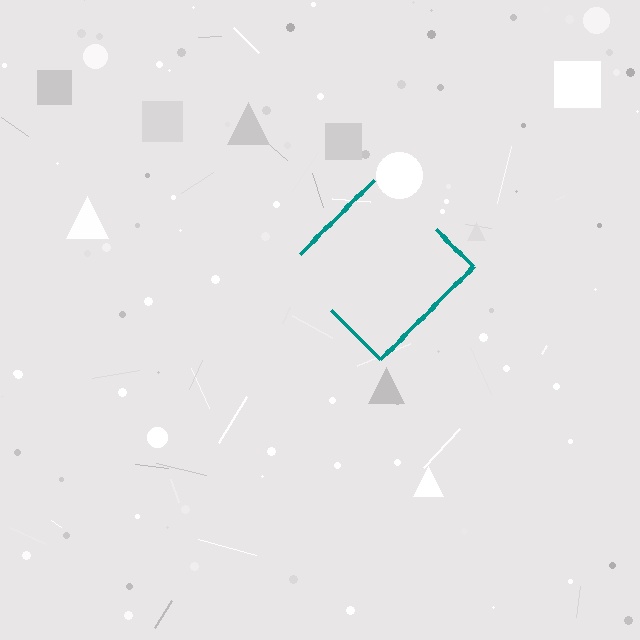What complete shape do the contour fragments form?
The contour fragments form a diamond.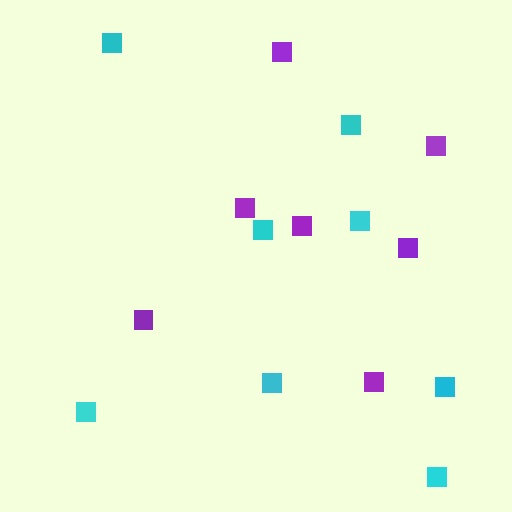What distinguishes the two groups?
There are 2 groups: one group of purple squares (7) and one group of cyan squares (8).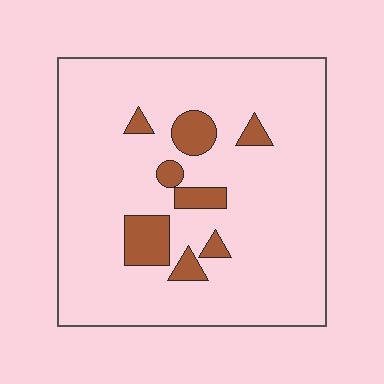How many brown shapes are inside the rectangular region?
8.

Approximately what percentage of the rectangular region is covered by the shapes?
Approximately 10%.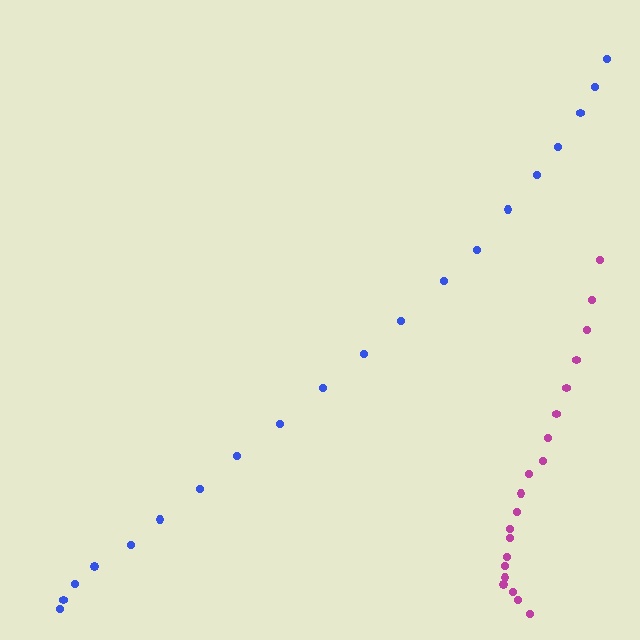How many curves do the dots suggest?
There are 2 distinct paths.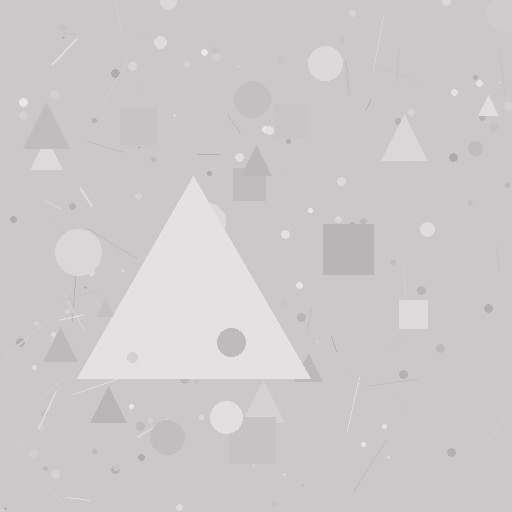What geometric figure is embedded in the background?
A triangle is embedded in the background.